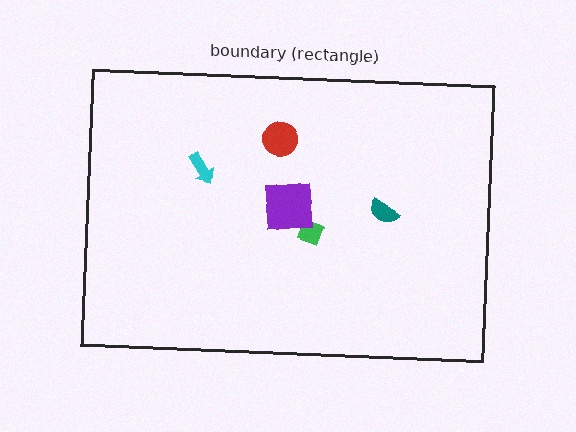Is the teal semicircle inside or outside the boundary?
Inside.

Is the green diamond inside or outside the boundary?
Inside.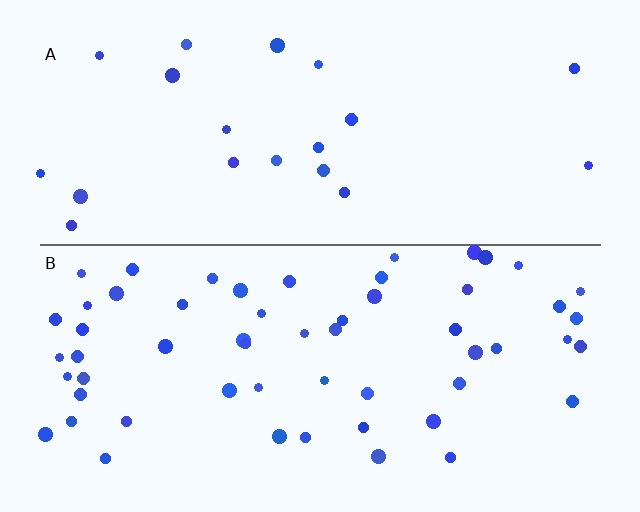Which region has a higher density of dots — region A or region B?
B (the bottom).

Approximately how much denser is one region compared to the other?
Approximately 2.8× — region B over region A.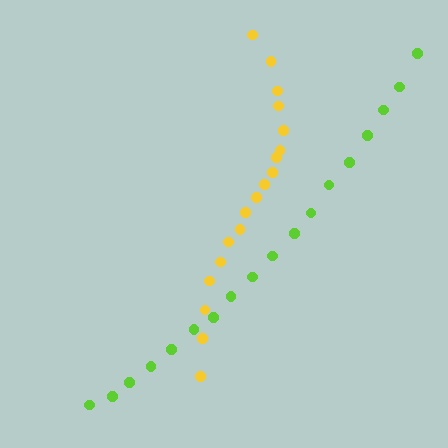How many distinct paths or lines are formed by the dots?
There are 2 distinct paths.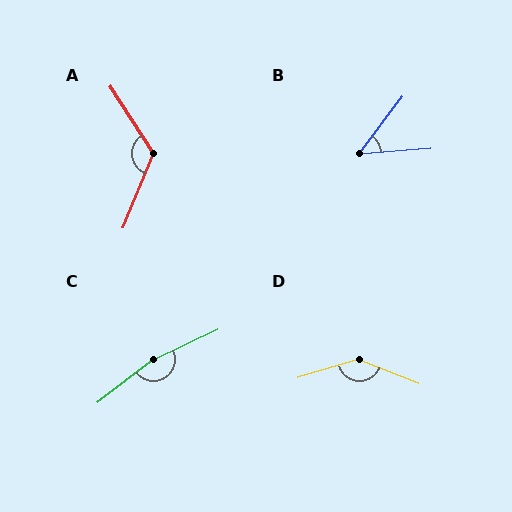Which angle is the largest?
C, at approximately 167 degrees.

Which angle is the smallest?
B, at approximately 49 degrees.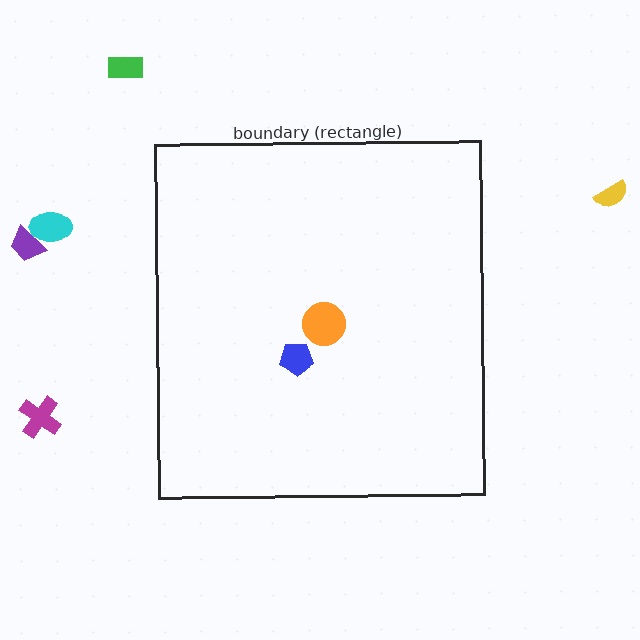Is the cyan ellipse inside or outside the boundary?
Outside.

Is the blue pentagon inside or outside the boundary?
Inside.